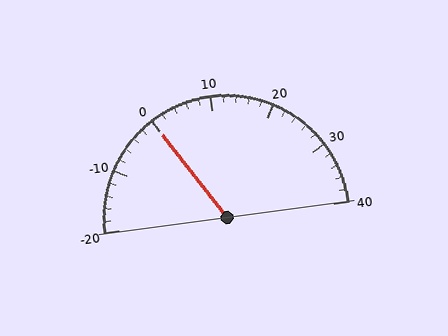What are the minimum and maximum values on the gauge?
The gauge ranges from -20 to 40.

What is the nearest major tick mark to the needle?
The nearest major tick mark is 0.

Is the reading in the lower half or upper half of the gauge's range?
The reading is in the lower half of the range (-20 to 40).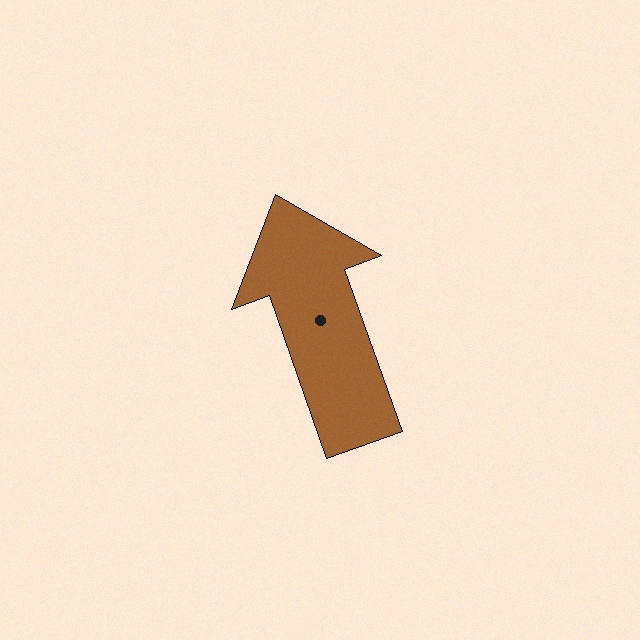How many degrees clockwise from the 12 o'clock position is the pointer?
Approximately 340 degrees.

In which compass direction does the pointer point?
North.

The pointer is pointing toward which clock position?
Roughly 11 o'clock.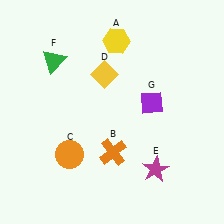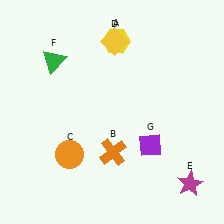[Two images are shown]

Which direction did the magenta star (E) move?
The magenta star (E) moved right.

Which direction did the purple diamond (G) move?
The purple diamond (G) moved down.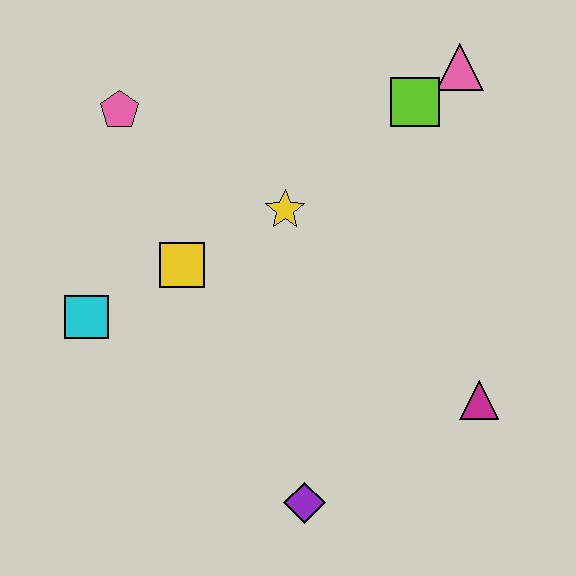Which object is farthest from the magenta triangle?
The pink pentagon is farthest from the magenta triangle.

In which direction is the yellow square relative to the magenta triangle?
The yellow square is to the left of the magenta triangle.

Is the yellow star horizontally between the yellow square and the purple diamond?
Yes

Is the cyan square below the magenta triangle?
No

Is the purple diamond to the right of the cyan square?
Yes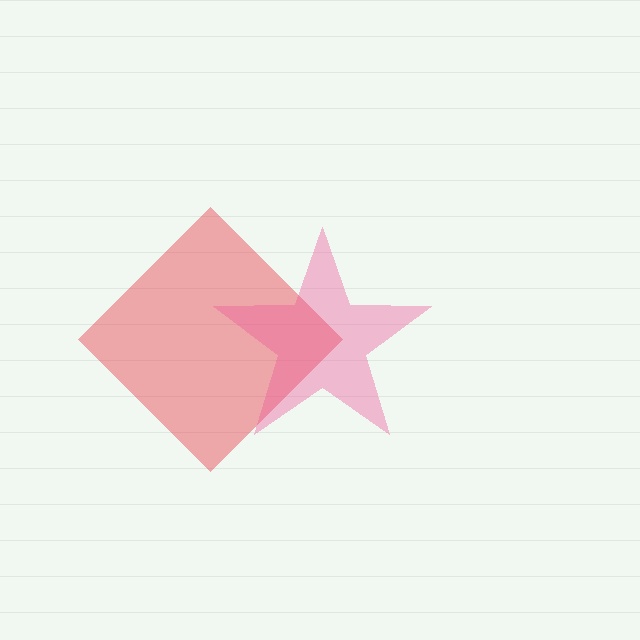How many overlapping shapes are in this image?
There are 2 overlapping shapes in the image.